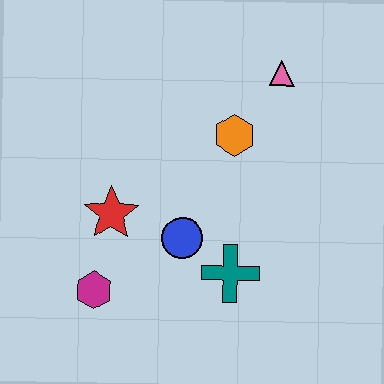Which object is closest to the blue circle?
The teal cross is closest to the blue circle.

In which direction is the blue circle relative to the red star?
The blue circle is to the right of the red star.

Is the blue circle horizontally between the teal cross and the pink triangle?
No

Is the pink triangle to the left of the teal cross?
No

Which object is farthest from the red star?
The pink triangle is farthest from the red star.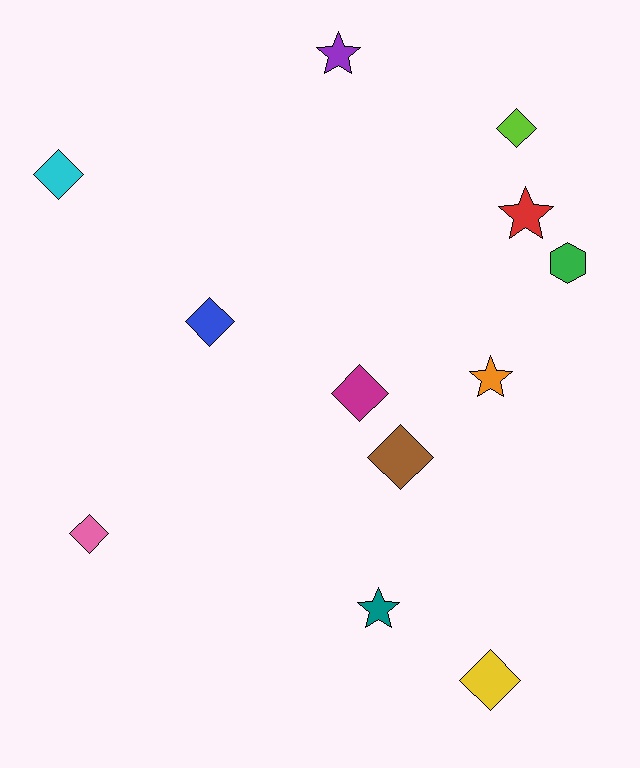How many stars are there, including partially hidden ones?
There are 4 stars.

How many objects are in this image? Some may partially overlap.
There are 12 objects.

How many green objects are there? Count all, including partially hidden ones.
There is 1 green object.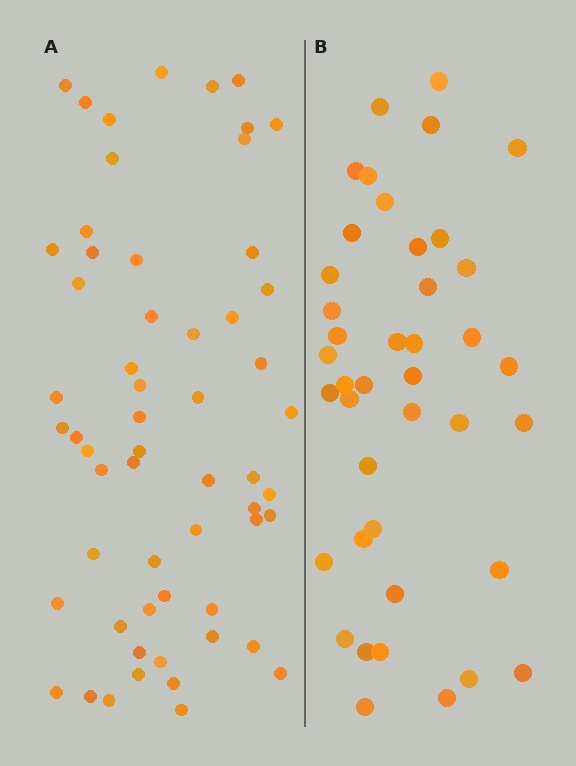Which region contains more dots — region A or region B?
Region A (the left region) has more dots.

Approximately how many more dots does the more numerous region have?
Region A has approximately 15 more dots than region B.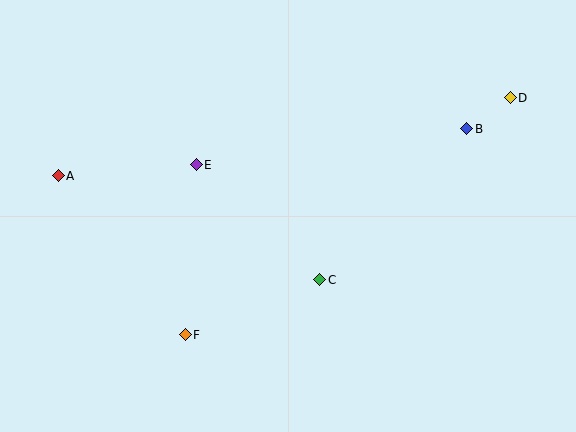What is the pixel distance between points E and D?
The distance between E and D is 321 pixels.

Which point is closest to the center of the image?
Point C at (320, 280) is closest to the center.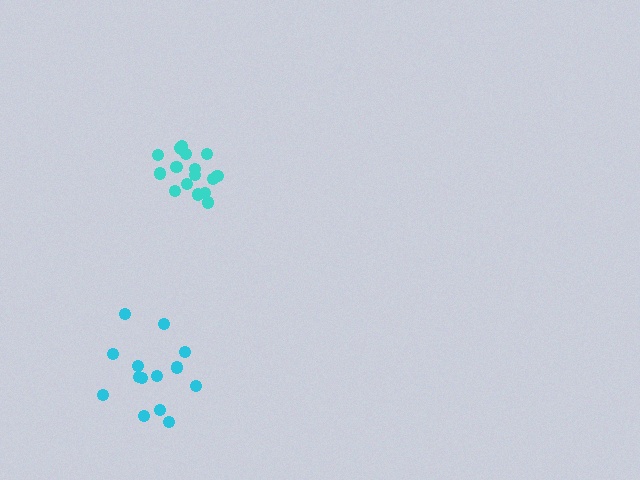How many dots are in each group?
Group 1: 14 dots, Group 2: 17 dots (31 total).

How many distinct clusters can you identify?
There are 2 distinct clusters.